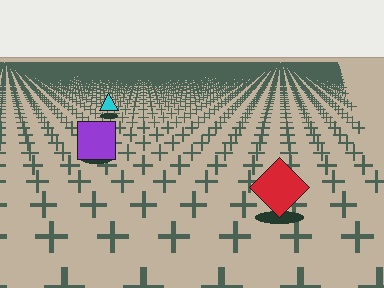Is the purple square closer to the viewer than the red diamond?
No. The red diamond is closer — you can tell from the texture gradient: the ground texture is coarser near it.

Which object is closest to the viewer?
The red diamond is closest. The texture marks near it are larger and more spread out.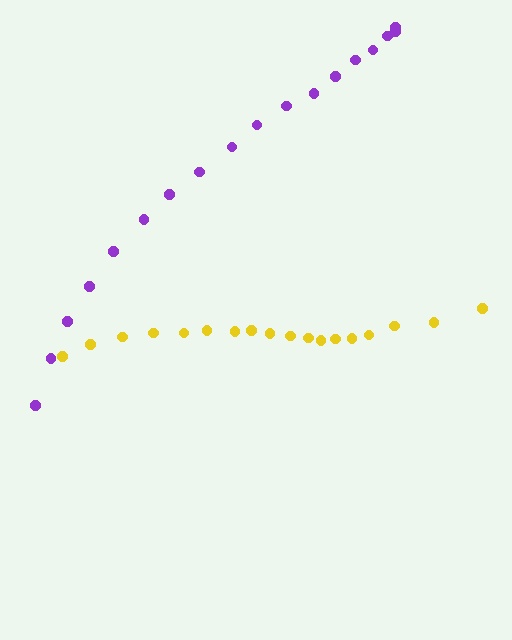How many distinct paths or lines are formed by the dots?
There are 2 distinct paths.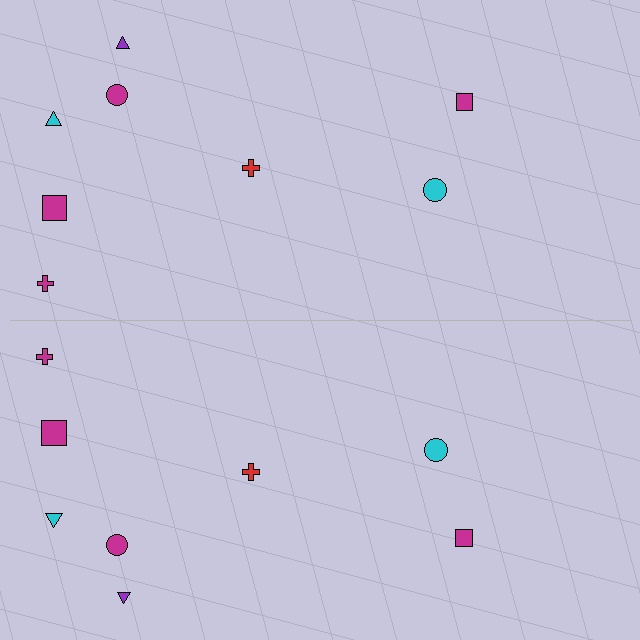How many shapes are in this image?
There are 16 shapes in this image.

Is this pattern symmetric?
Yes, this pattern has bilateral (reflection) symmetry.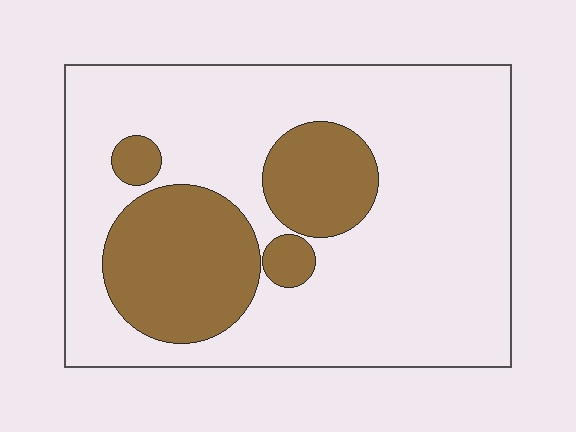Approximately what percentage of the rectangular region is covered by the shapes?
Approximately 25%.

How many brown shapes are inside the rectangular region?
4.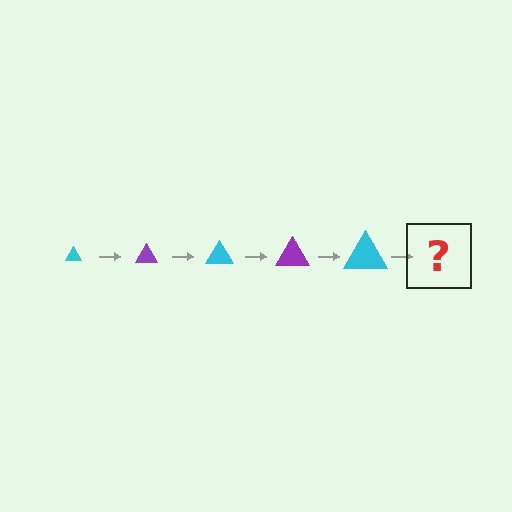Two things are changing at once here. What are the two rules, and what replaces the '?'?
The two rules are that the triangle grows larger each step and the color cycles through cyan and purple. The '?' should be a purple triangle, larger than the previous one.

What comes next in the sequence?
The next element should be a purple triangle, larger than the previous one.